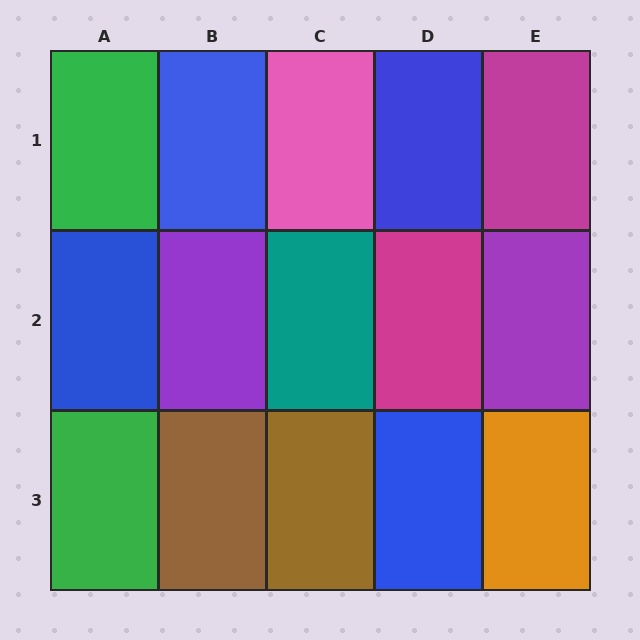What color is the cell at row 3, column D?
Blue.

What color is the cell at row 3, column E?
Orange.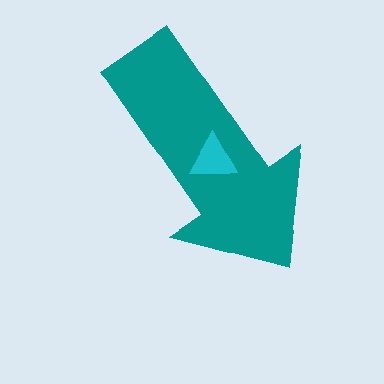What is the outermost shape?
The teal arrow.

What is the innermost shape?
The cyan triangle.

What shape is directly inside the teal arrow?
The cyan triangle.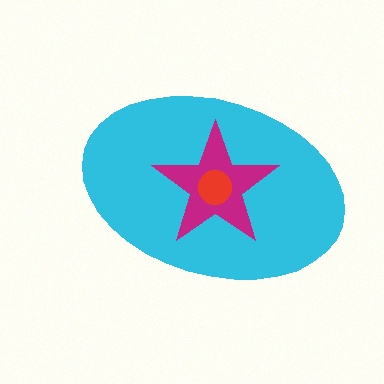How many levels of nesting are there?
3.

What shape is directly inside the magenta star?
The red circle.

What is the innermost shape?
The red circle.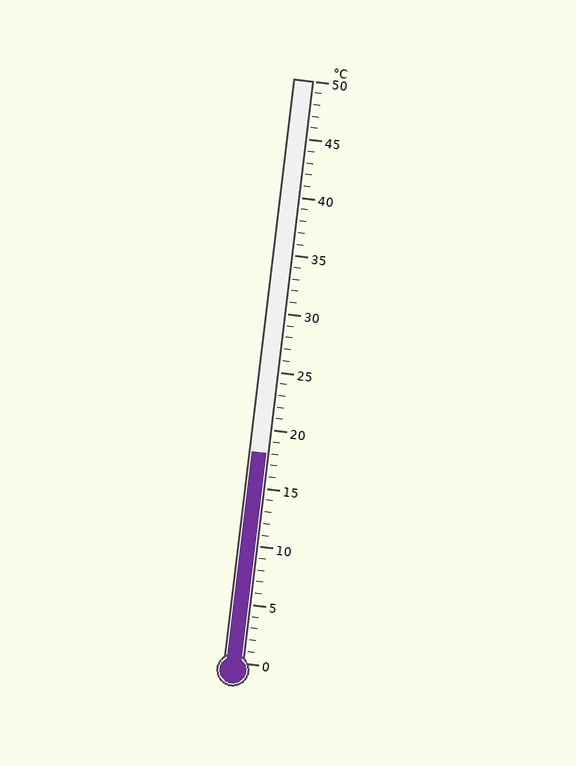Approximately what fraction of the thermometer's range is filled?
The thermometer is filled to approximately 35% of its range.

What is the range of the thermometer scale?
The thermometer scale ranges from 0°C to 50°C.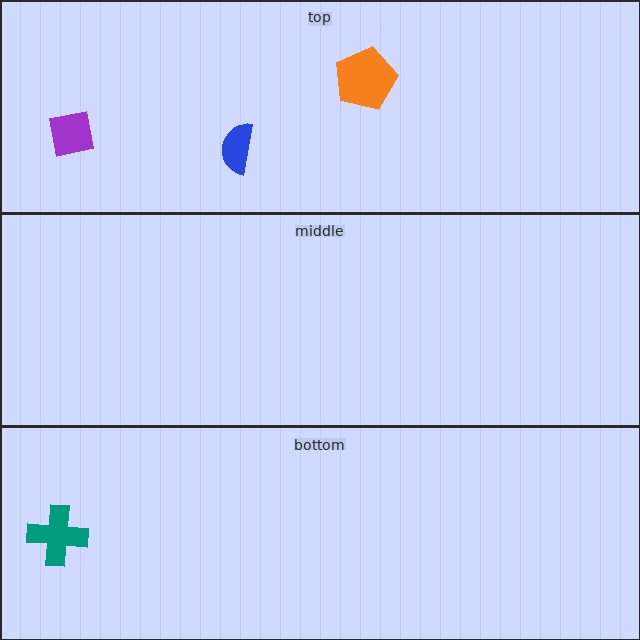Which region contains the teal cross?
The bottom region.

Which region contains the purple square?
The top region.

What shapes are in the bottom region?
The teal cross.